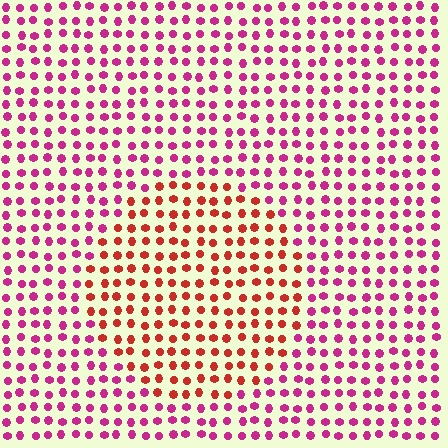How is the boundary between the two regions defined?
The boundary is defined purely by a slight shift in hue (about 41 degrees). Spacing, size, and orientation are identical on both sides.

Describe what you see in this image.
The image is filled with small magenta elements in a uniform arrangement. A circle-shaped region is visible where the elements are tinted to a slightly different hue, forming a subtle color boundary.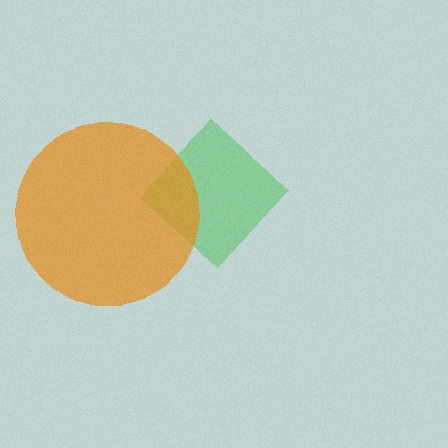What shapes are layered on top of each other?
The layered shapes are: a green diamond, an orange circle.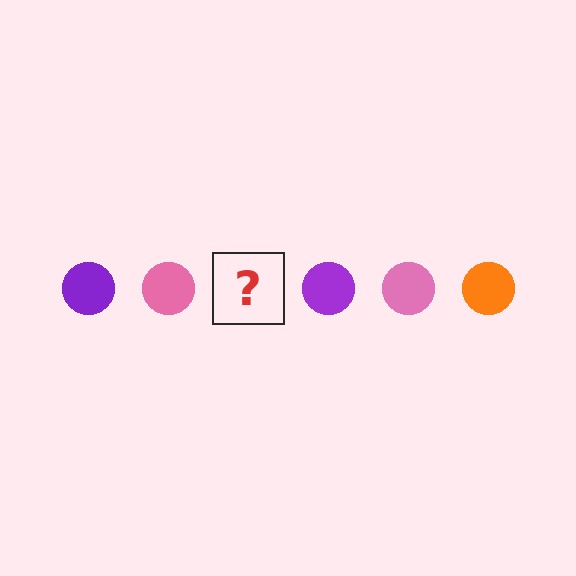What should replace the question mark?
The question mark should be replaced with an orange circle.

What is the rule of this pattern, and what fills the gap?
The rule is that the pattern cycles through purple, pink, orange circles. The gap should be filled with an orange circle.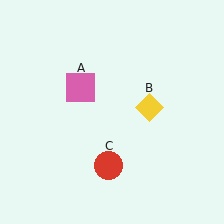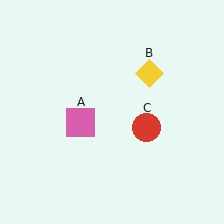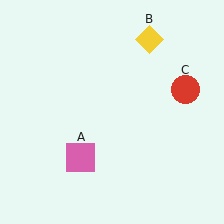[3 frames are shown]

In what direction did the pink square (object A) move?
The pink square (object A) moved down.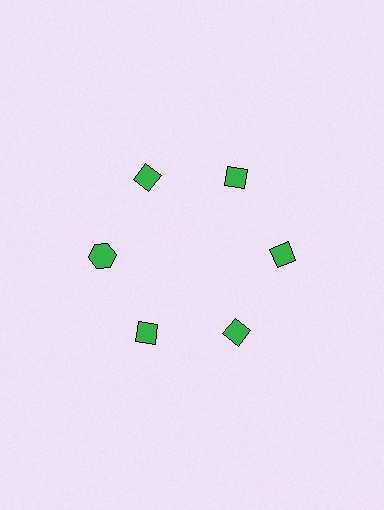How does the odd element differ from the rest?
It has a different shape: hexagon instead of diamond.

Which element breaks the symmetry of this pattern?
The green hexagon at roughly the 9 o'clock position breaks the symmetry. All other shapes are green diamonds.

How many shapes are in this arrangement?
There are 6 shapes arranged in a ring pattern.